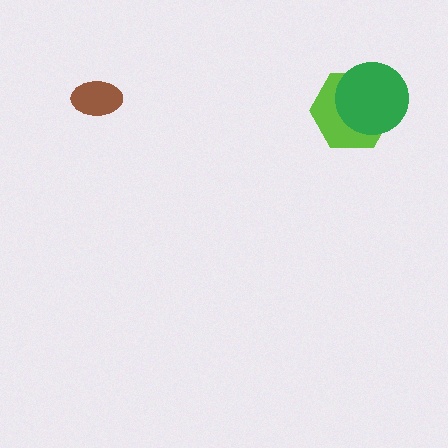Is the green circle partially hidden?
No, no other shape covers it.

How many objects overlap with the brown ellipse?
0 objects overlap with the brown ellipse.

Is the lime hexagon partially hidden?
Yes, it is partially covered by another shape.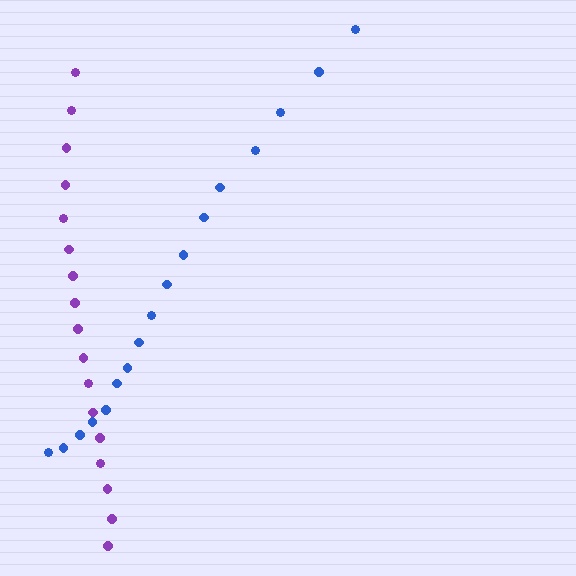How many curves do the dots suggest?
There are 2 distinct paths.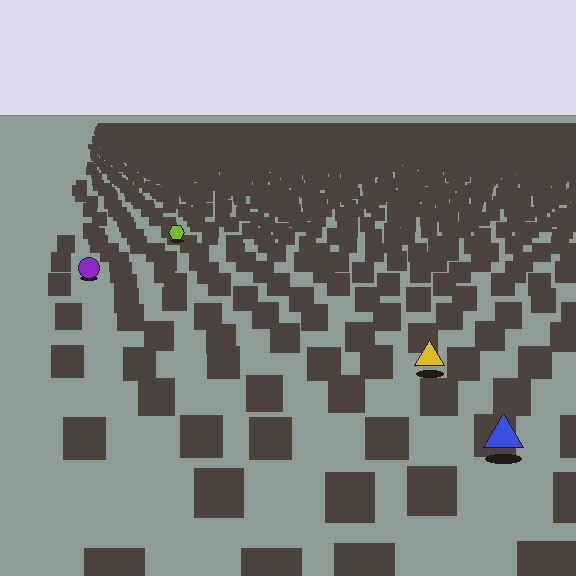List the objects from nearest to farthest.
From nearest to farthest: the blue triangle, the yellow triangle, the purple circle, the lime hexagon.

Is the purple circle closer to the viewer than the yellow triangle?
No. The yellow triangle is closer — you can tell from the texture gradient: the ground texture is coarser near it.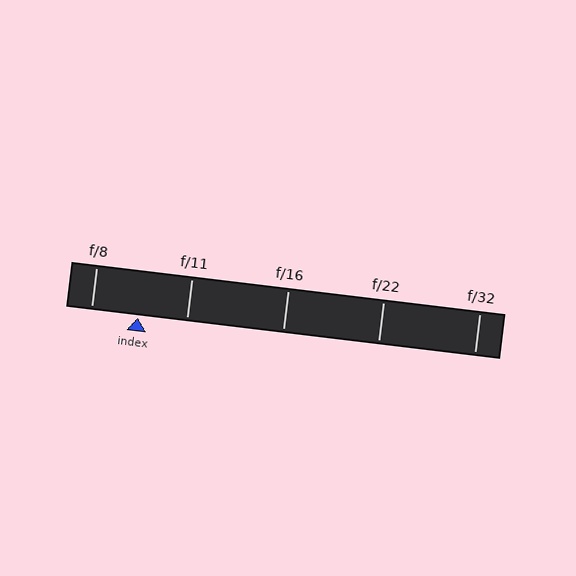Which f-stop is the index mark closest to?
The index mark is closest to f/8.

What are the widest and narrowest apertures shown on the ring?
The widest aperture shown is f/8 and the narrowest is f/32.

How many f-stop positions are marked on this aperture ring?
There are 5 f-stop positions marked.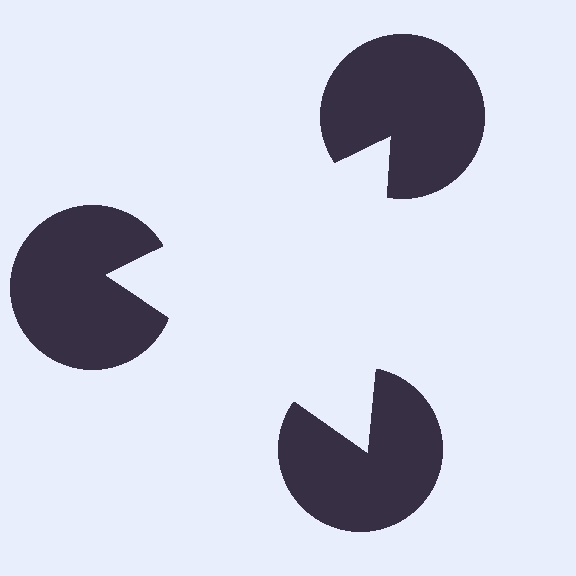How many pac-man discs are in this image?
There are 3 — one at each vertex of the illusory triangle.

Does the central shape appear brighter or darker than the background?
It typically appears slightly brighter than the background, even though no actual brightness change is drawn.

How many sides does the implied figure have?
3 sides.